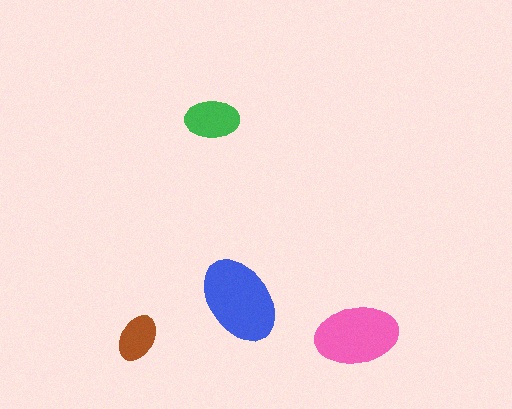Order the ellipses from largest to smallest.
the blue one, the pink one, the green one, the brown one.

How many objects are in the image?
There are 4 objects in the image.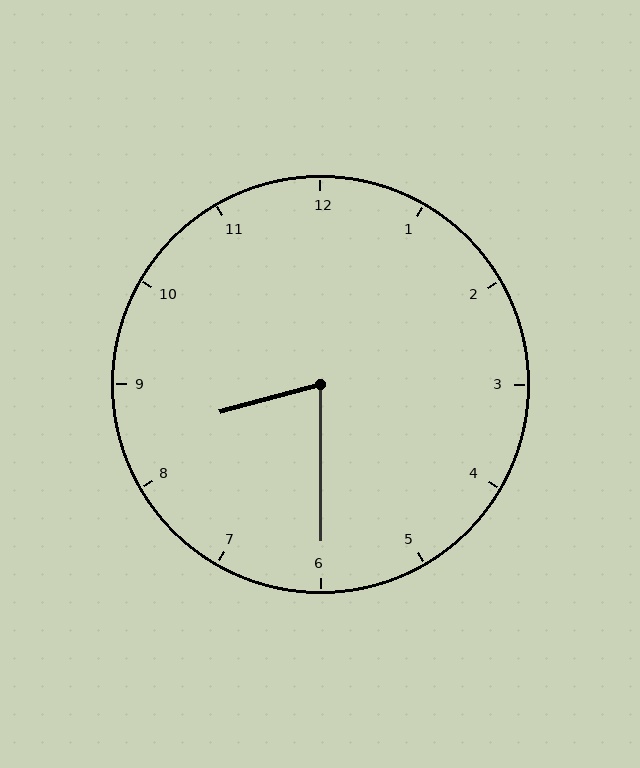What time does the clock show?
8:30.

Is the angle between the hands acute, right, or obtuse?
It is acute.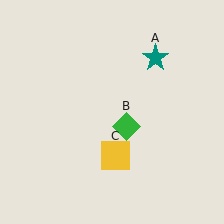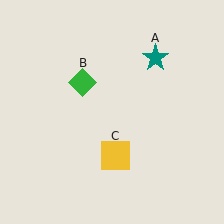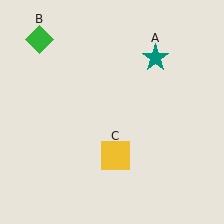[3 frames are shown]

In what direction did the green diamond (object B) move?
The green diamond (object B) moved up and to the left.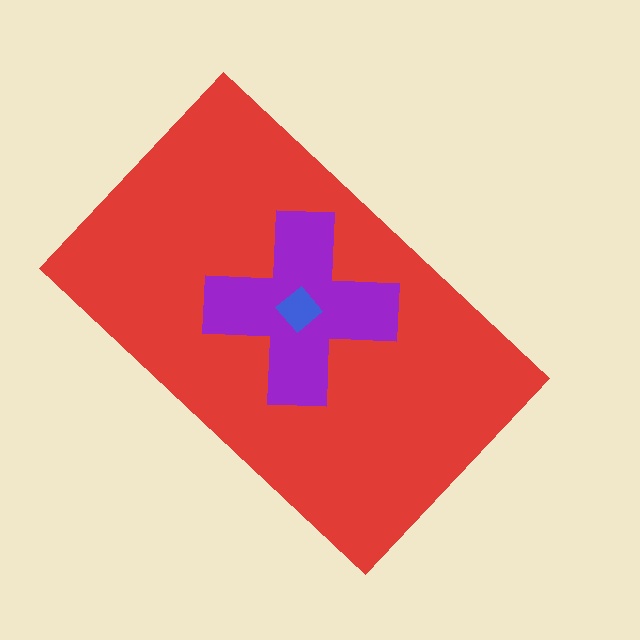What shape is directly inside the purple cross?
The blue diamond.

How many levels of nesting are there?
3.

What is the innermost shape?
The blue diamond.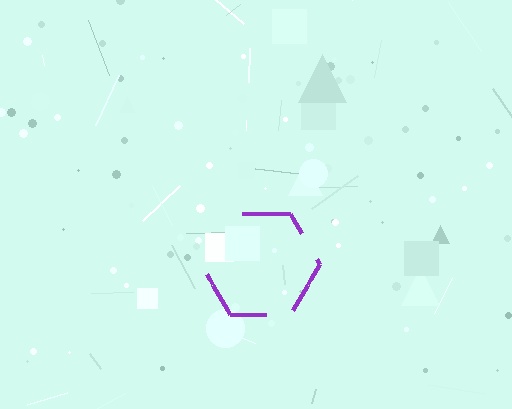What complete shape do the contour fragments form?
The contour fragments form a hexagon.